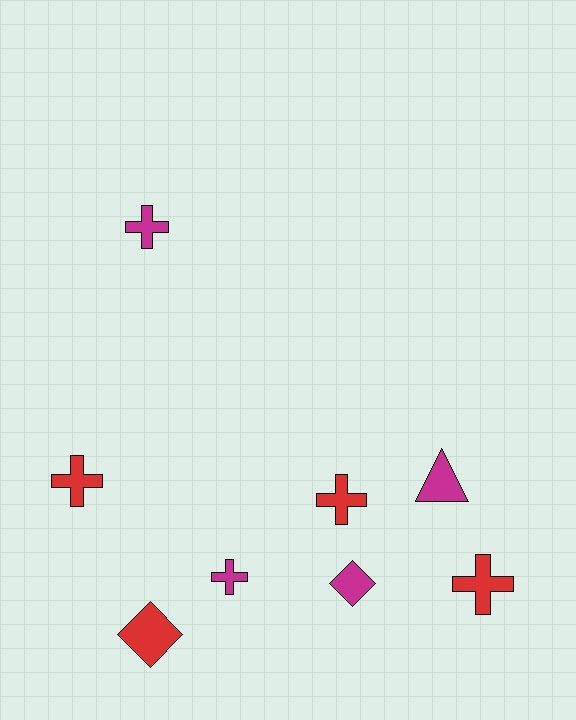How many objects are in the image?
There are 8 objects.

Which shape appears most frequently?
Cross, with 5 objects.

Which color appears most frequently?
Red, with 4 objects.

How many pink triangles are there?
There are no pink triangles.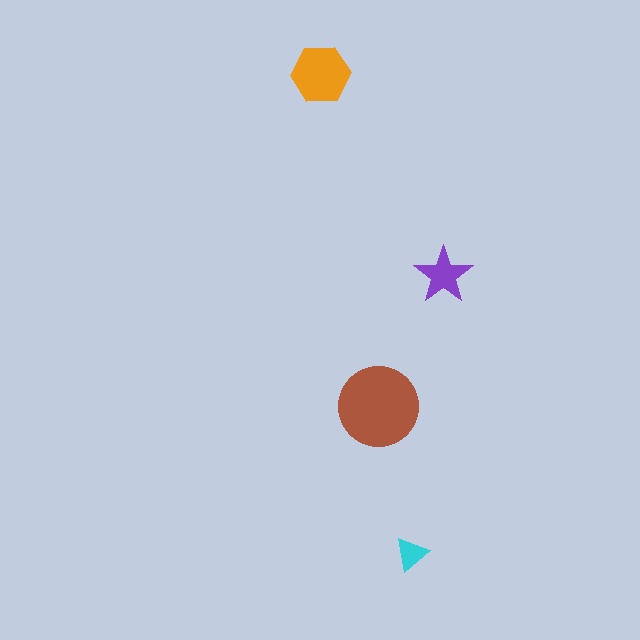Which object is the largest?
The brown circle.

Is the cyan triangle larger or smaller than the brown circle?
Smaller.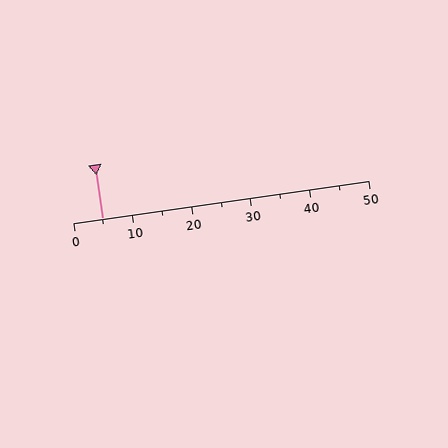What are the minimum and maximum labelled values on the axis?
The axis runs from 0 to 50.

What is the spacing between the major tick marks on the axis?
The major ticks are spaced 10 apart.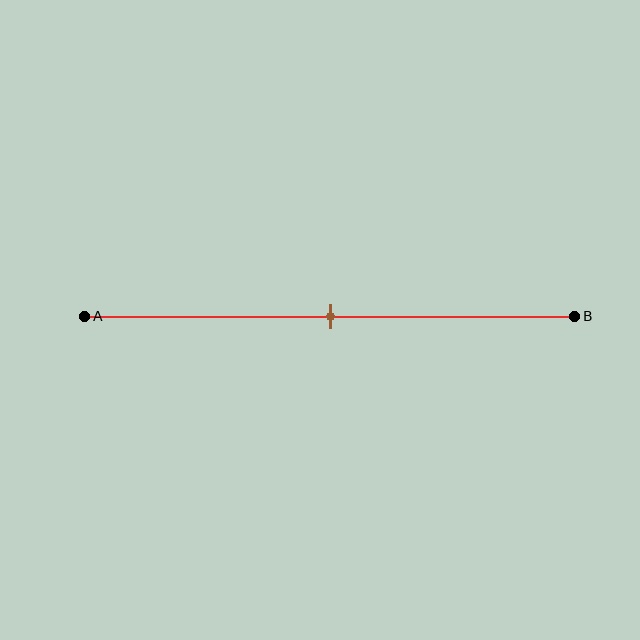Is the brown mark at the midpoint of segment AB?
Yes, the mark is approximately at the midpoint.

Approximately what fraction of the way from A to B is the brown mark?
The brown mark is approximately 50% of the way from A to B.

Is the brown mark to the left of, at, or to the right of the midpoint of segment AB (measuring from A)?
The brown mark is approximately at the midpoint of segment AB.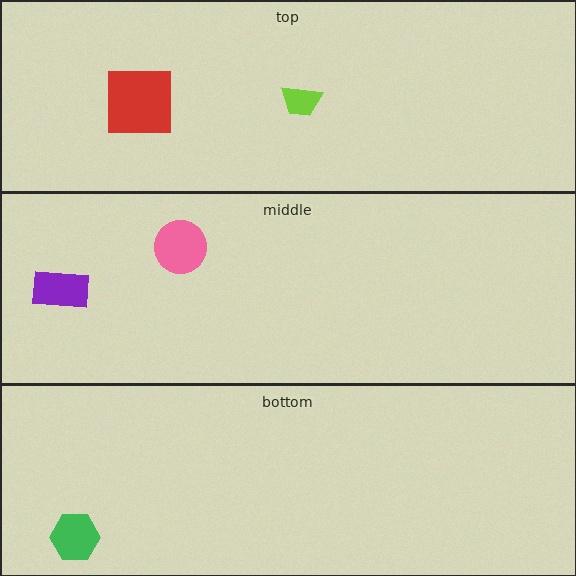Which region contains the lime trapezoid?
The top region.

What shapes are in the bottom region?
The green hexagon.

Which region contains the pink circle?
The middle region.